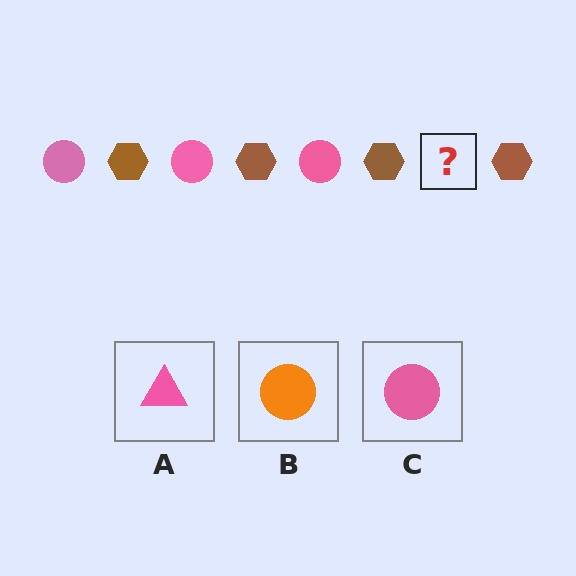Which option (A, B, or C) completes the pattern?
C.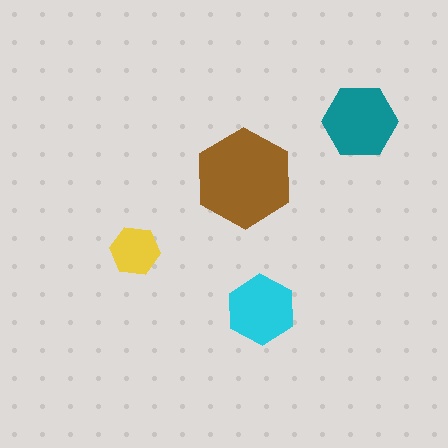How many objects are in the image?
There are 4 objects in the image.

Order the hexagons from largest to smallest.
the brown one, the teal one, the cyan one, the yellow one.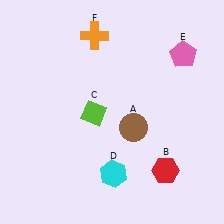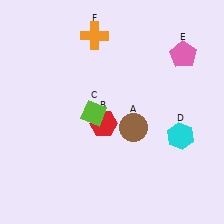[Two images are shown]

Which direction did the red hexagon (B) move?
The red hexagon (B) moved left.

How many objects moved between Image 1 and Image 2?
2 objects moved between the two images.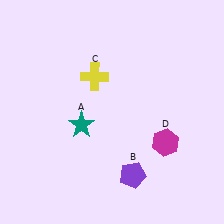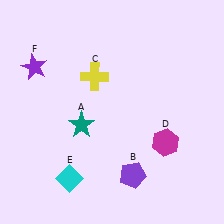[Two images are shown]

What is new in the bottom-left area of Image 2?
A cyan diamond (E) was added in the bottom-left area of Image 2.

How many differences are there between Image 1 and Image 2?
There are 2 differences between the two images.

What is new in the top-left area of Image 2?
A purple star (F) was added in the top-left area of Image 2.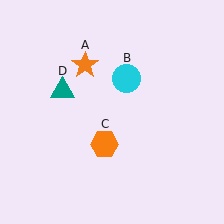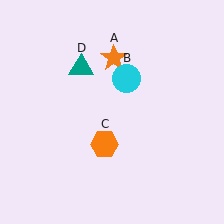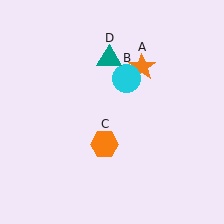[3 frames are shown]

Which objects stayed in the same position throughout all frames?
Cyan circle (object B) and orange hexagon (object C) remained stationary.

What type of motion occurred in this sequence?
The orange star (object A), teal triangle (object D) rotated clockwise around the center of the scene.